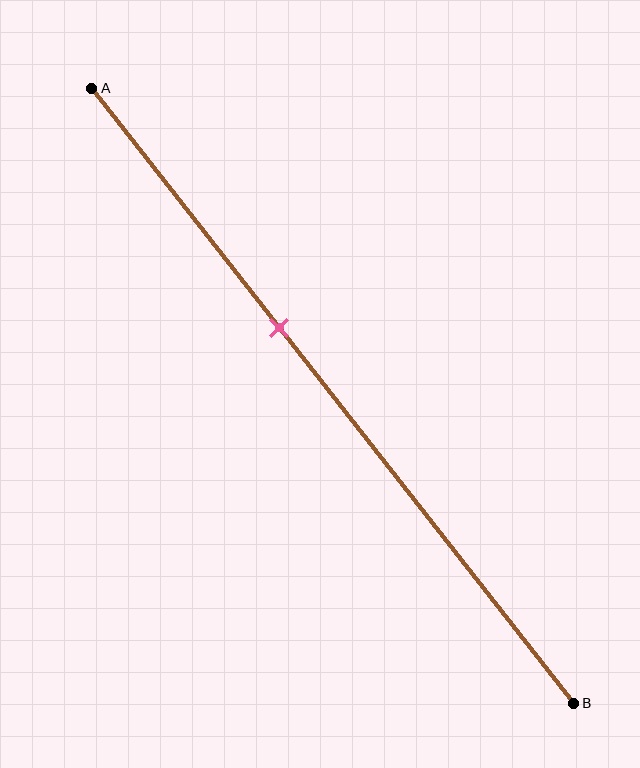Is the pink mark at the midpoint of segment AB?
No, the mark is at about 40% from A, not at the 50% midpoint.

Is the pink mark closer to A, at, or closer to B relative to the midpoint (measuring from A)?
The pink mark is closer to point A than the midpoint of segment AB.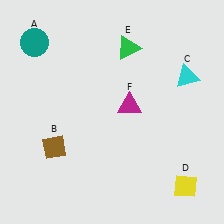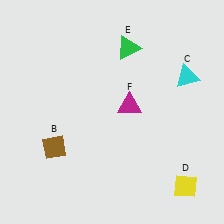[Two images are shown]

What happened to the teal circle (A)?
The teal circle (A) was removed in Image 2. It was in the top-left area of Image 1.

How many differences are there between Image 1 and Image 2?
There is 1 difference between the two images.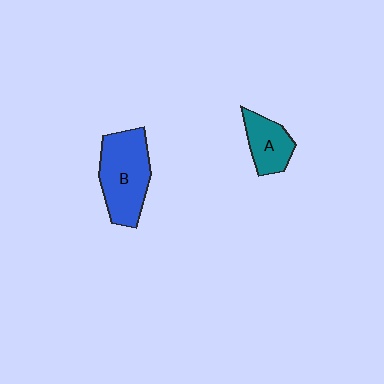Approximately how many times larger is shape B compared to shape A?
Approximately 1.8 times.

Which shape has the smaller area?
Shape A (teal).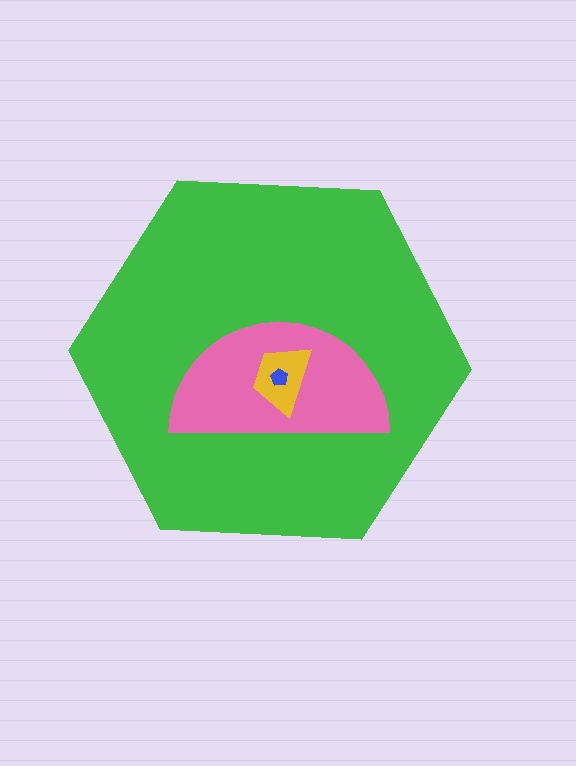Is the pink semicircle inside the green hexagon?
Yes.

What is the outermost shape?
The green hexagon.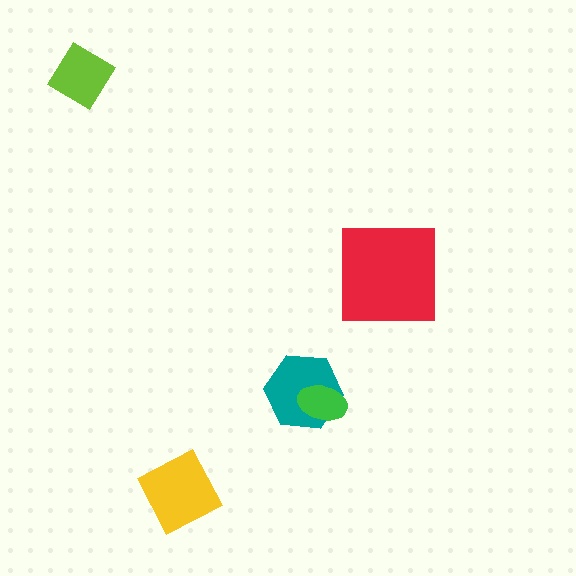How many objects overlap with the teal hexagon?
1 object overlaps with the teal hexagon.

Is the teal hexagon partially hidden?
Yes, it is partially covered by another shape.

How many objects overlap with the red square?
0 objects overlap with the red square.